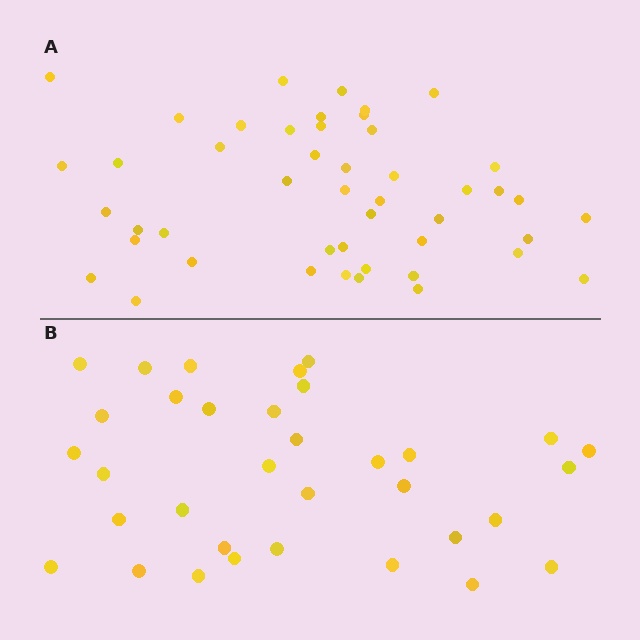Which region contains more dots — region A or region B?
Region A (the top region) has more dots.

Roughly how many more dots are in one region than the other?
Region A has approximately 15 more dots than region B.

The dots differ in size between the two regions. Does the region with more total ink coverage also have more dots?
No. Region B has more total ink coverage because its dots are larger, but region A actually contains more individual dots. Total area can be misleading — the number of items is what matters here.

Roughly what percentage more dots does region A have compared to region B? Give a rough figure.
About 40% more.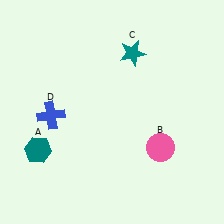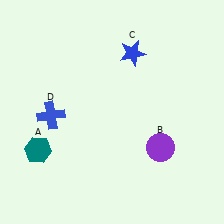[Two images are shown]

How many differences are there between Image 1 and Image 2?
There are 2 differences between the two images.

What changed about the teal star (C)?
In Image 1, C is teal. In Image 2, it changed to blue.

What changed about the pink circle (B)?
In Image 1, B is pink. In Image 2, it changed to purple.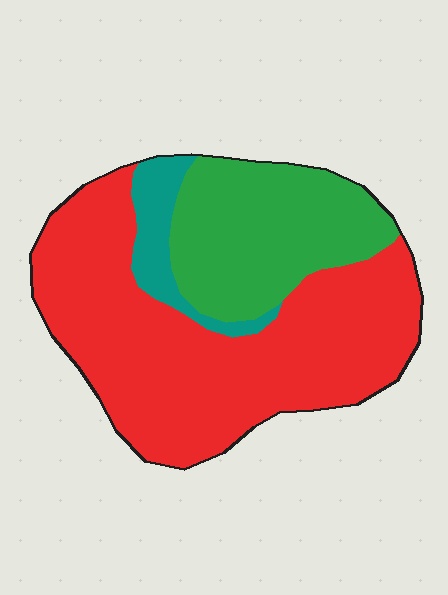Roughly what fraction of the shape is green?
Green covers about 30% of the shape.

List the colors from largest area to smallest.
From largest to smallest: red, green, teal.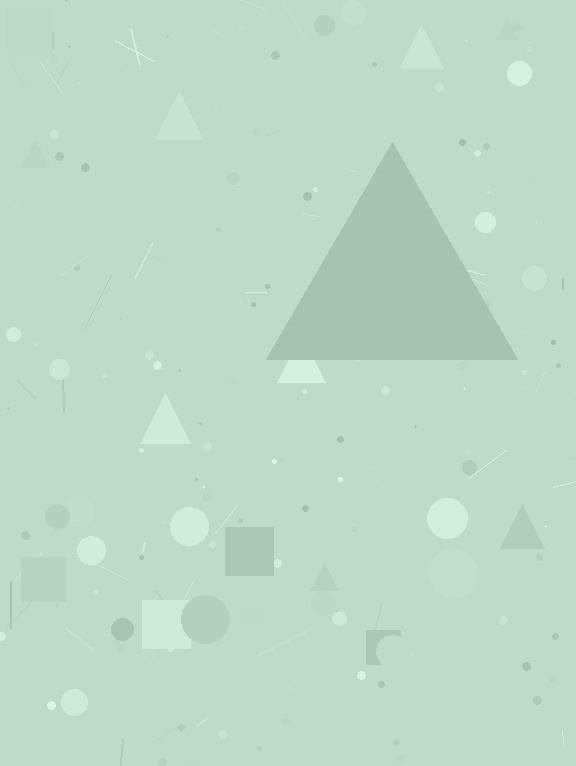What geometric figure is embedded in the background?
A triangle is embedded in the background.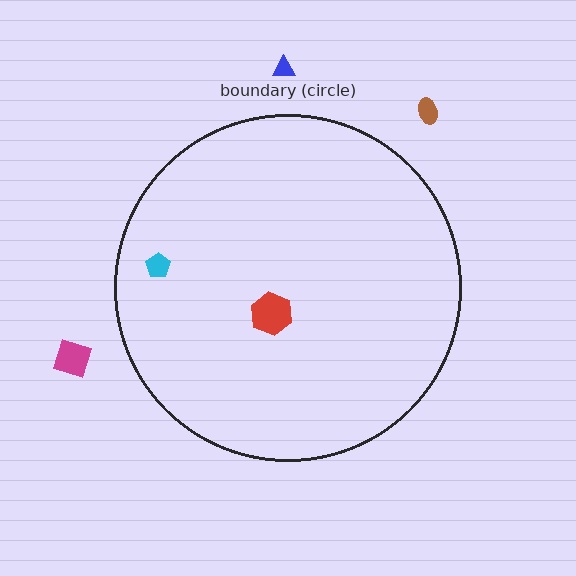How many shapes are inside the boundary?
2 inside, 3 outside.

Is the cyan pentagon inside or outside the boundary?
Inside.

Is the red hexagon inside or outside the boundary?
Inside.